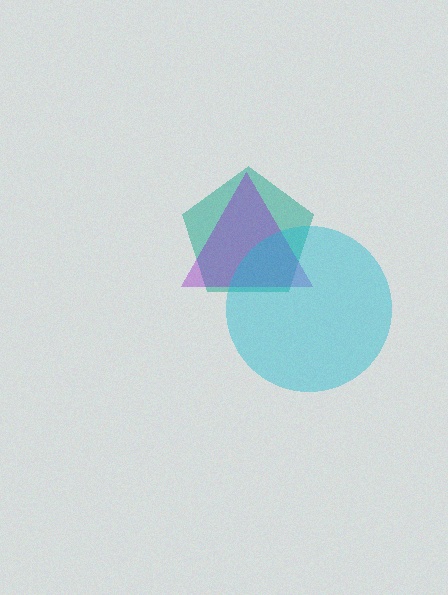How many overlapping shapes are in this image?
There are 3 overlapping shapes in the image.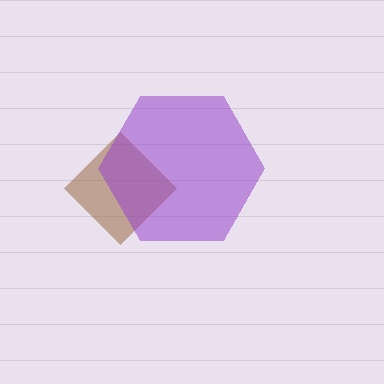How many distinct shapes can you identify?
There are 2 distinct shapes: a brown diamond, a purple hexagon.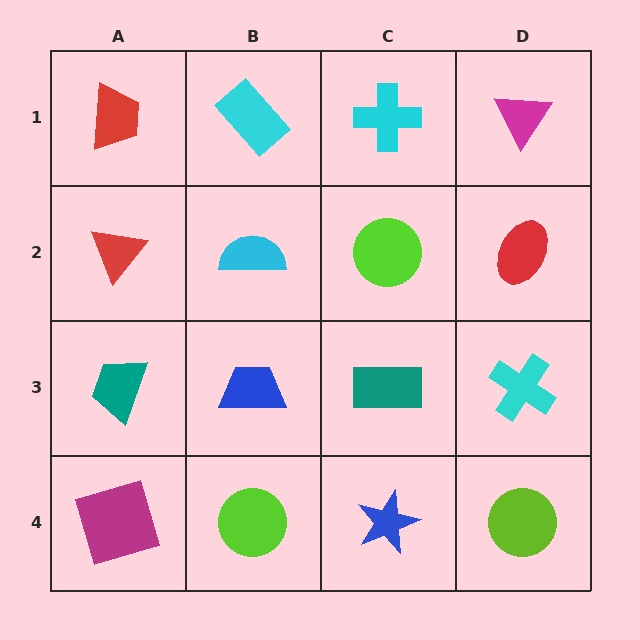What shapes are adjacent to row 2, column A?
A red trapezoid (row 1, column A), a teal trapezoid (row 3, column A), a cyan semicircle (row 2, column B).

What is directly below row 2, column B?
A blue trapezoid.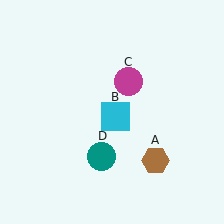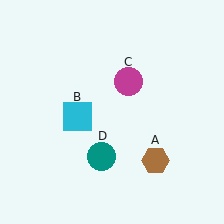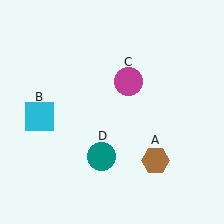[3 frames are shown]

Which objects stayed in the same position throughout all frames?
Brown hexagon (object A) and magenta circle (object C) and teal circle (object D) remained stationary.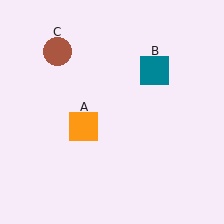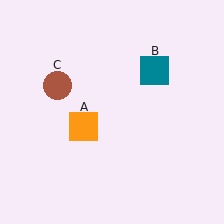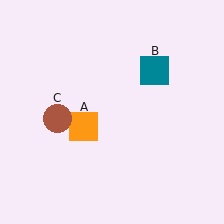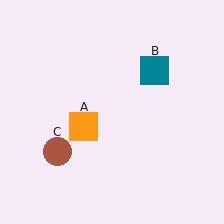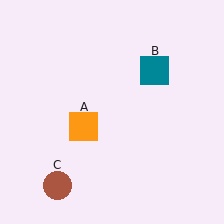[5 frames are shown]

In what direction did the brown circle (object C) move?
The brown circle (object C) moved down.